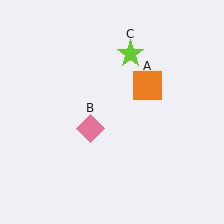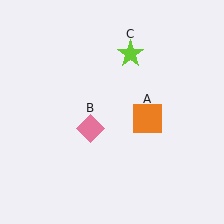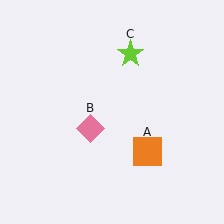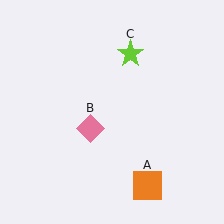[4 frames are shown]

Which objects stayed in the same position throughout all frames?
Pink diamond (object B) and lime star (object C) remained stationary.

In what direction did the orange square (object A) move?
The orange square (object A) moved down.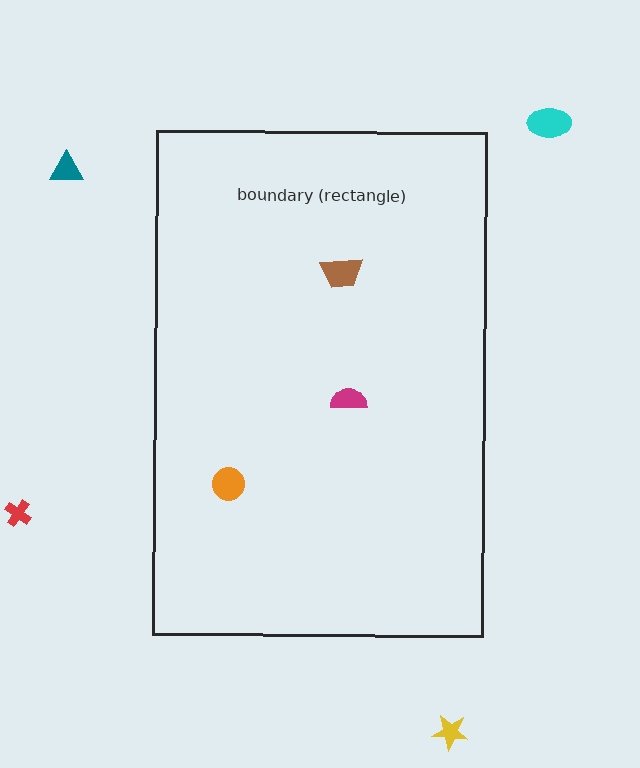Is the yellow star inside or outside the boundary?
Outside.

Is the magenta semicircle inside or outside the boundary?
Inside.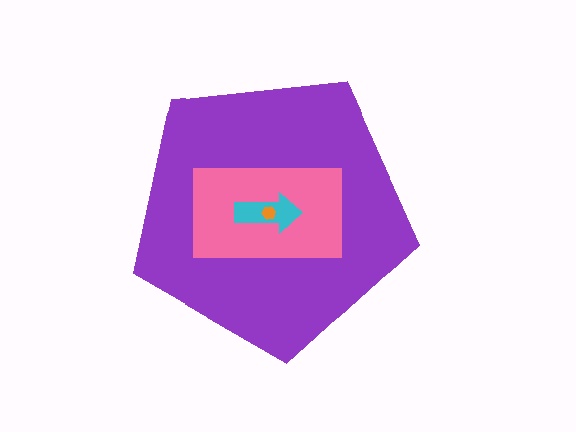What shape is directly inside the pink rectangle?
The cyan arrow.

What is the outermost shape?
The purple pentagon.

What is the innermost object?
The orange hexagon.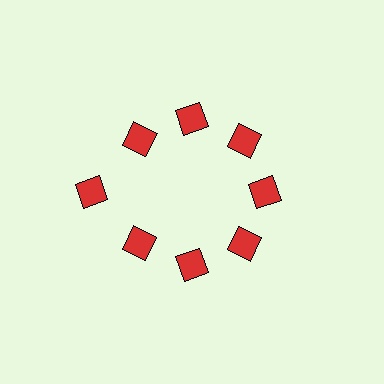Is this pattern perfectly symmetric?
No. The 8 red squares are arranged in a ring, but one element near the 9 o'clock position is pushed outward from the center, breaking the 8-fold rotational symmetry.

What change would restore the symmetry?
The symmetry would be restored by moving it inward, back onto the ring so that all 8 squares sit at equal angles and equal distance from the center.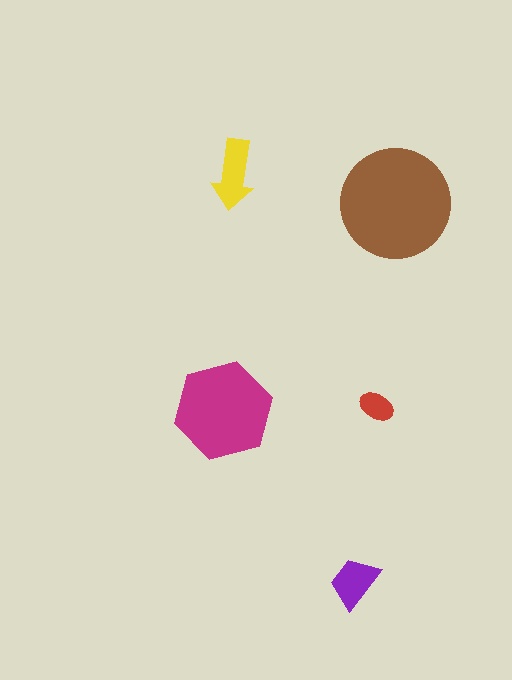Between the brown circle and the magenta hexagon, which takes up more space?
The brown circle.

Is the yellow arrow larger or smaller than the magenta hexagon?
Smaller.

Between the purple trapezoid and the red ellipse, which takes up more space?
The purple trapezoid.